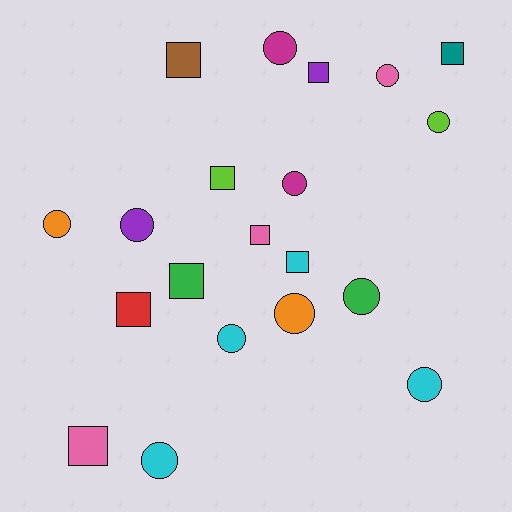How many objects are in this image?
There are 20 objects.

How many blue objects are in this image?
There are no blue objects.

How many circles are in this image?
There are 11 circles.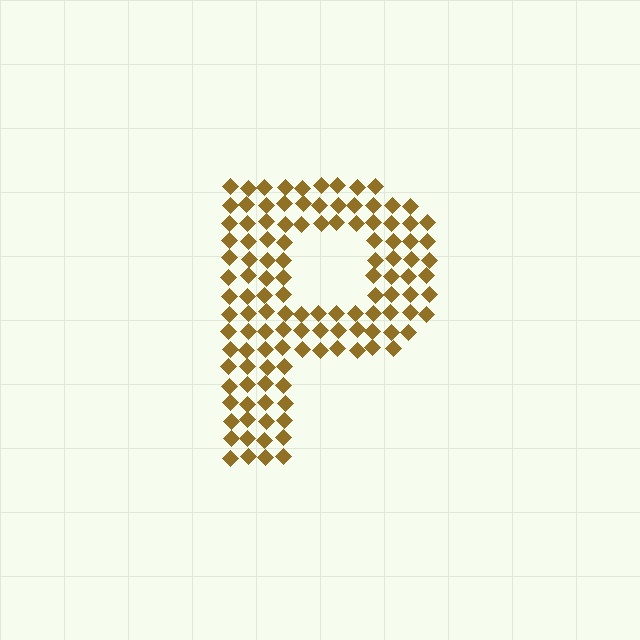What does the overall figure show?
The overall figure shows the letter P.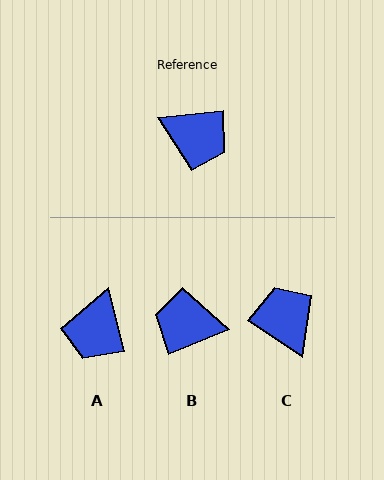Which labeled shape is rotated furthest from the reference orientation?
B, about 164 degrees away.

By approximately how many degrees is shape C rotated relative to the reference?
Approximately 139 degrees counter-clockwise.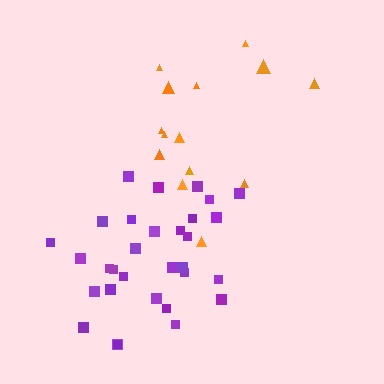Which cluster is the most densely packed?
Purple.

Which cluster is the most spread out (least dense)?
Orange.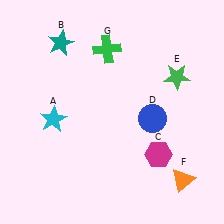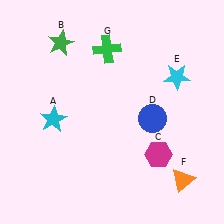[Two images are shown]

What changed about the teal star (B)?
In Image 1, B is teal. In Image 2, it changed to green.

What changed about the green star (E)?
In Image 1, E is green. In Image 2, it changed to cyan.